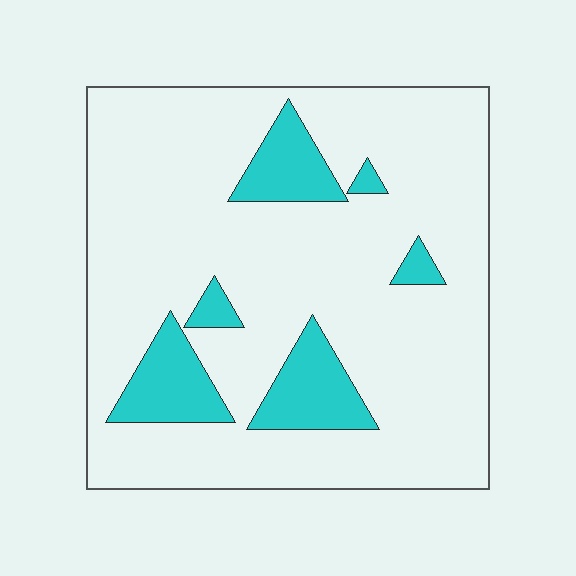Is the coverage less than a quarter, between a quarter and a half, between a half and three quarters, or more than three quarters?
Less than a quarter.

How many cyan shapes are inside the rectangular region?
6.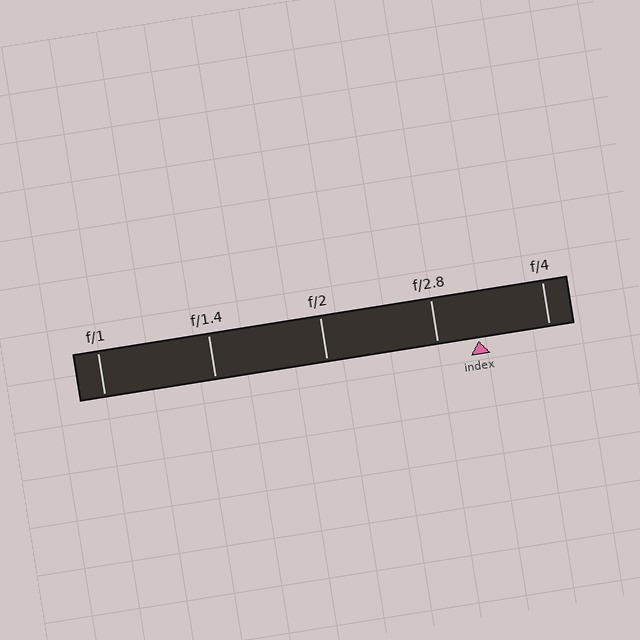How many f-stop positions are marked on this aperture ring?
There are 5 f-stop positions marked.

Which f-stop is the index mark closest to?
The index mark is closest to f/2.8.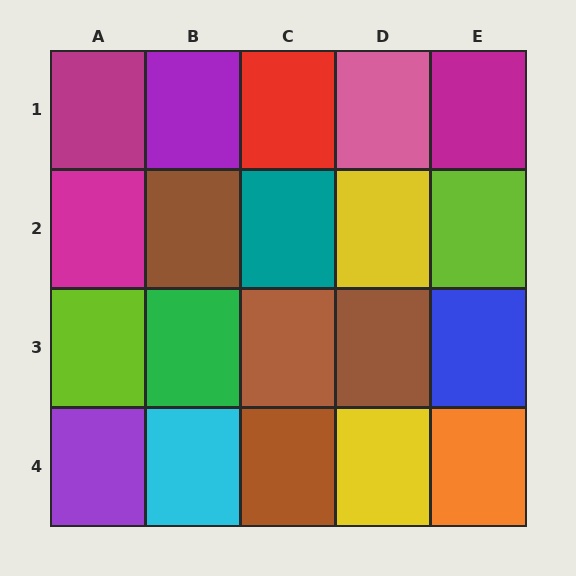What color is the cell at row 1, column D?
Pink.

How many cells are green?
1 cell is green.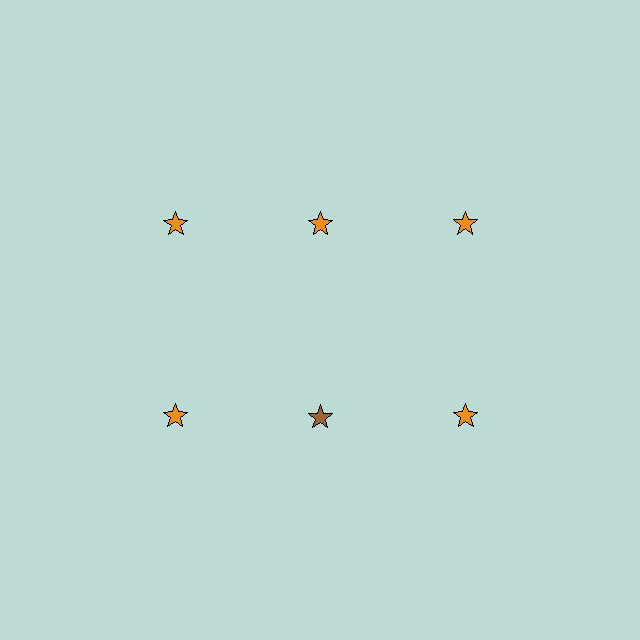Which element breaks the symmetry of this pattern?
The brown star in the second row, second from left column breaks the symmetry. All other shapes are orange stars.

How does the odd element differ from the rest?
It has a different color: brown instead of orange.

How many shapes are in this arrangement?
There are 6 shapes arranged in a grid pattern.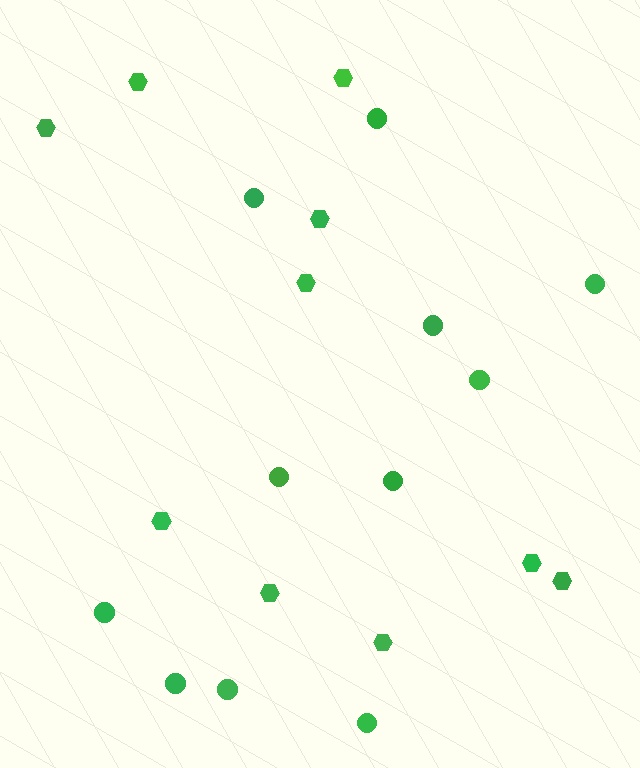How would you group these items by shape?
There are 2 groups: one group of hexagons (10) and one group of circles (11).